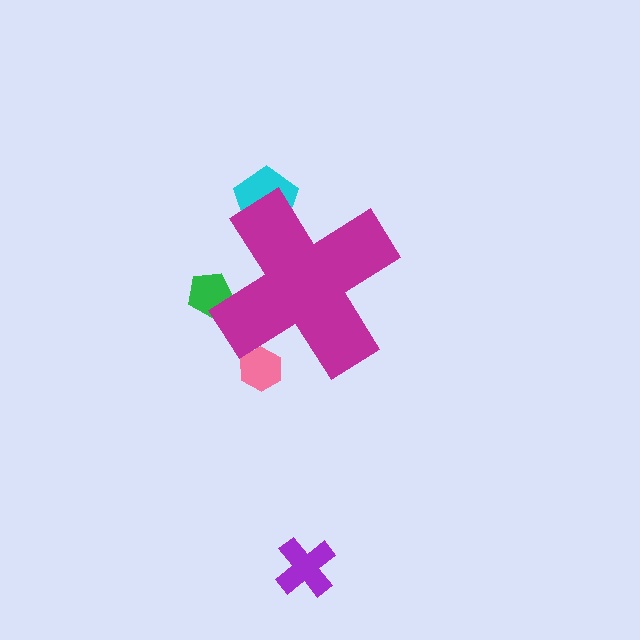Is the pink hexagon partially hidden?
Yes, the pink hexagon is partially hidden behind the magenta cross.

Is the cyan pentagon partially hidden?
Yes, the cyan pentagon is partially hidden behind the magenta cross.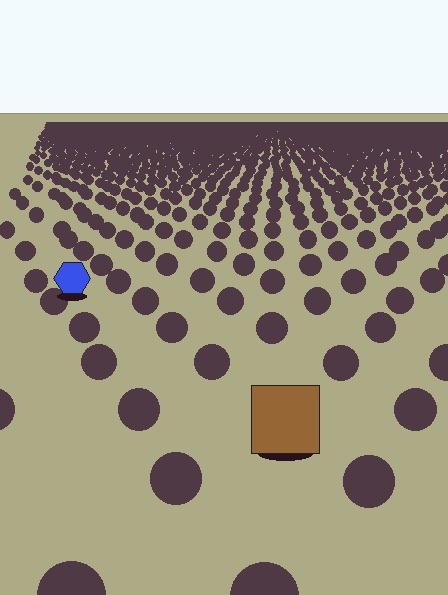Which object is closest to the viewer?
The brown square is closest. The texture marks near it are larger and more spread out.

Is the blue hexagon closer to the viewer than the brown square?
No. The brown square is closer — you can tell from the texture gradient: the ground texture is coarser near it.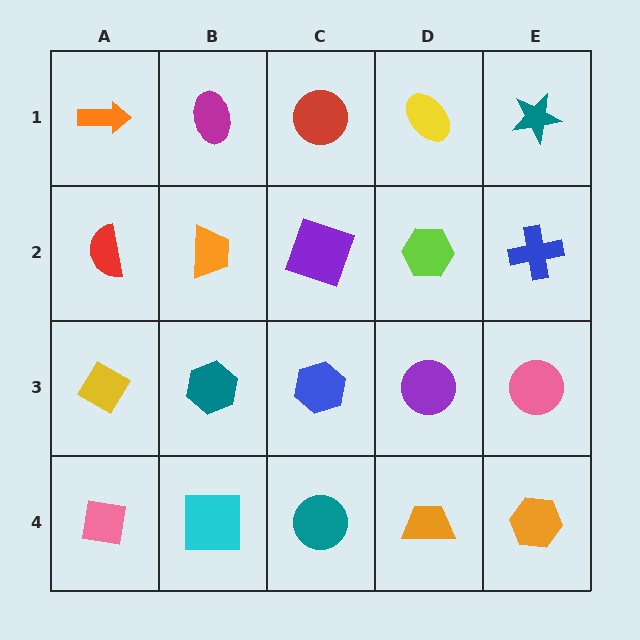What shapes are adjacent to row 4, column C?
A blue hexagon (row 3, column C), a cyan square (row 4, column B), an orange trapezoid (row 4, column D).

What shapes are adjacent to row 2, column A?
An orange arrow (row 1, column A), a yellow diamond (row 3, column A), an orange trapezoid (row 2, column B).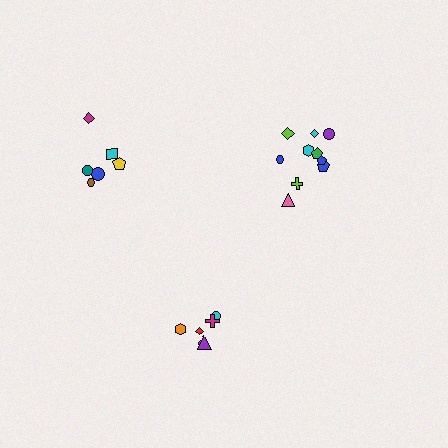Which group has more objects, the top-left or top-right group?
The top-right group.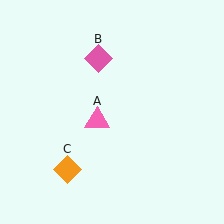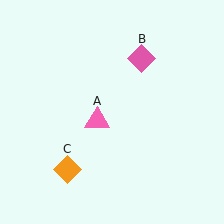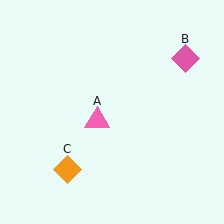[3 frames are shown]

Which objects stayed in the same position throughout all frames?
Pink triangle (object A) and orange diamond (object C) remained stationary.